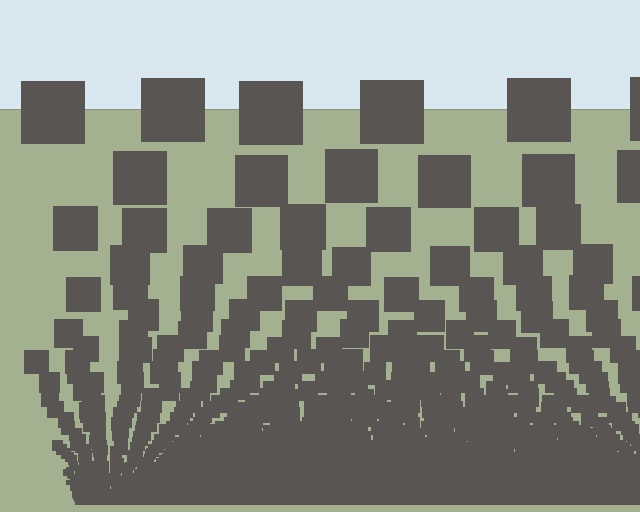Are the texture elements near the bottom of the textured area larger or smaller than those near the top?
Smaller. The gradient is inverted — elements near the bottom are smaller and denser.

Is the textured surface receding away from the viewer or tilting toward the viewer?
The surface appears to tilt toward the viewer. Texture elements get larger and sparser toward the top.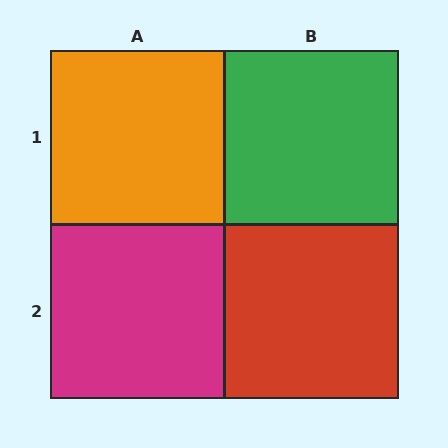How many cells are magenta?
1 cell is magenta.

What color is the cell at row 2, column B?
Red.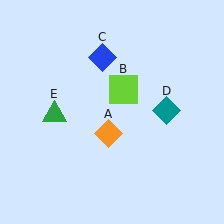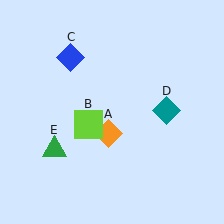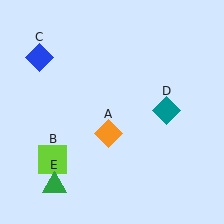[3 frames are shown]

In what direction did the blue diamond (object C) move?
The blue diamond (object C) moved left.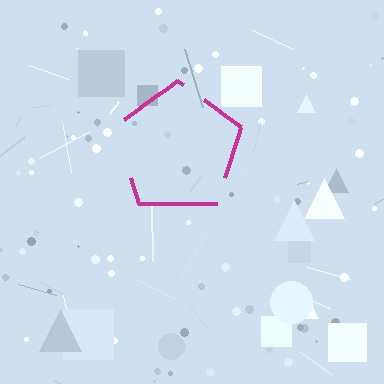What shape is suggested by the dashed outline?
The dashed outline suggests a pentagon.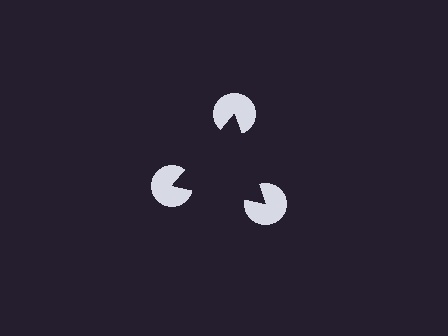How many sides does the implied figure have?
3 sides.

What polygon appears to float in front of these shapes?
An illusory triangle — its edges are inferred from the aligned wedge cuts in the pac-man discs, not physically drawn.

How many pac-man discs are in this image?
There are 3 — one at each vertex of the illusory triangle.